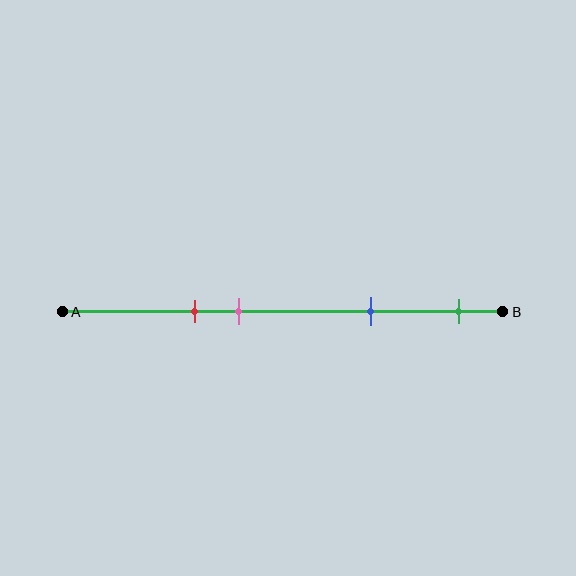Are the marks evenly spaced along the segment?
No, the marks are not evenly spaced.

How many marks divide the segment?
There are 4 marks dividing the segment.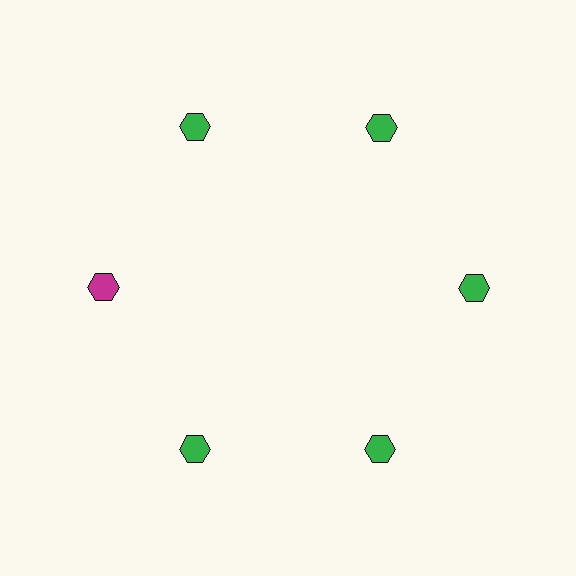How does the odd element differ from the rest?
It has a different color: magenta instead of green.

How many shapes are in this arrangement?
There are 6 shapes arranged in a ring pattern.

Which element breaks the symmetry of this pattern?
The magenta hexagon at roughly the 9 o'clock position breaks the symmetry. All other shapes are green hexagons.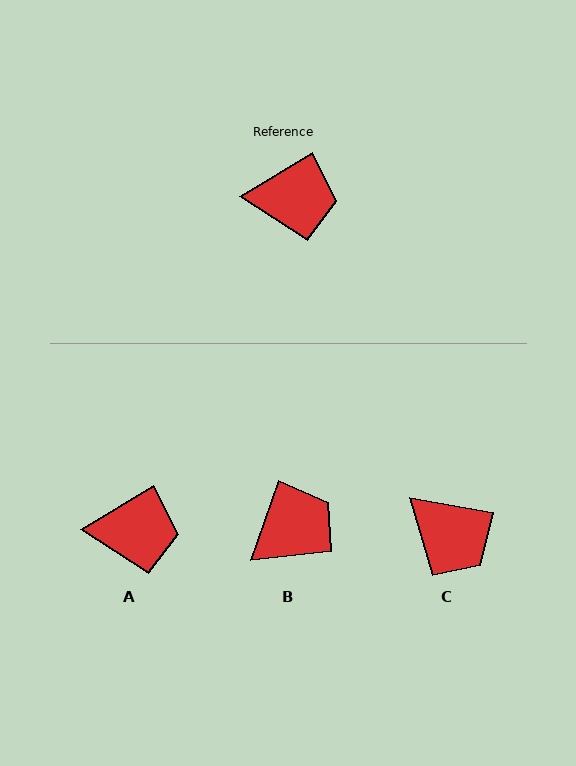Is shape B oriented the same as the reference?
No, it is off by about 39 degrees.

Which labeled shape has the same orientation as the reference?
A.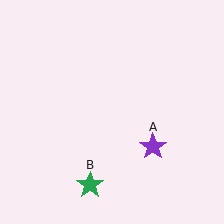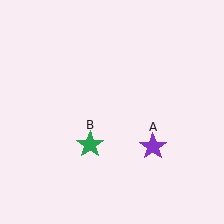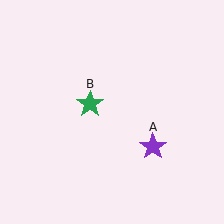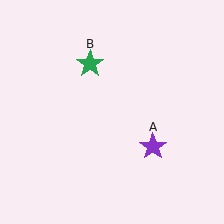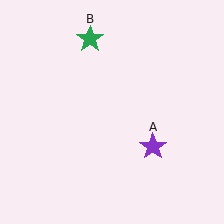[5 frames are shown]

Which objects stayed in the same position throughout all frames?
Purple star (object A) remained stationary.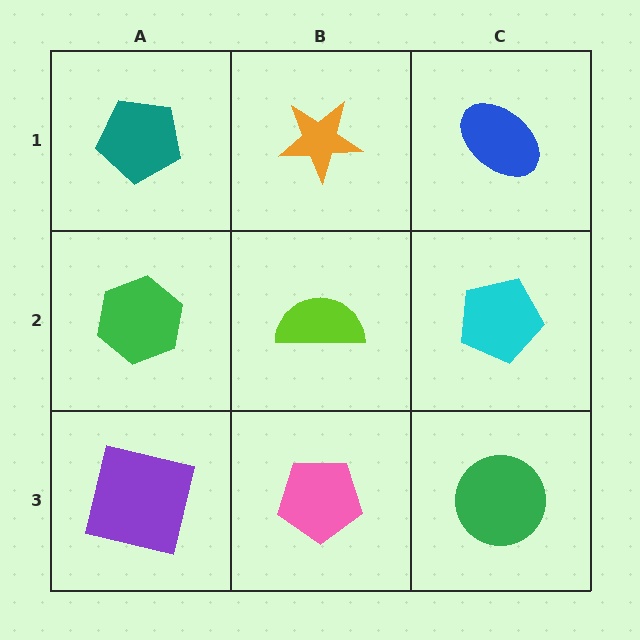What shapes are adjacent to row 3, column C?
A cyan pentagon (row 2, column C), a pink pentagon (row 3, column B).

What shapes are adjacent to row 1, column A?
A green hexagon (row 2, column A), an orange star (row 1, column B).